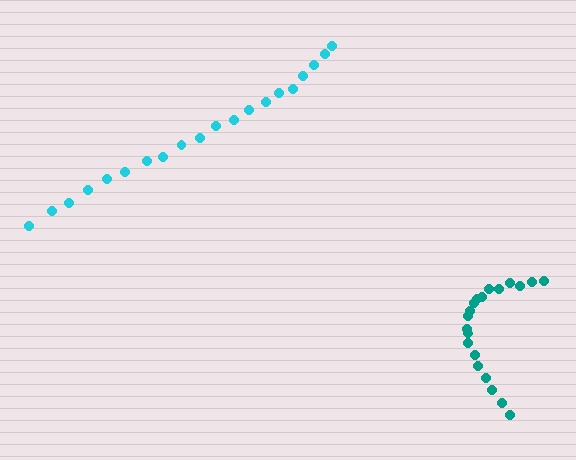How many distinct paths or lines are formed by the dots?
There are 2 distinct paths.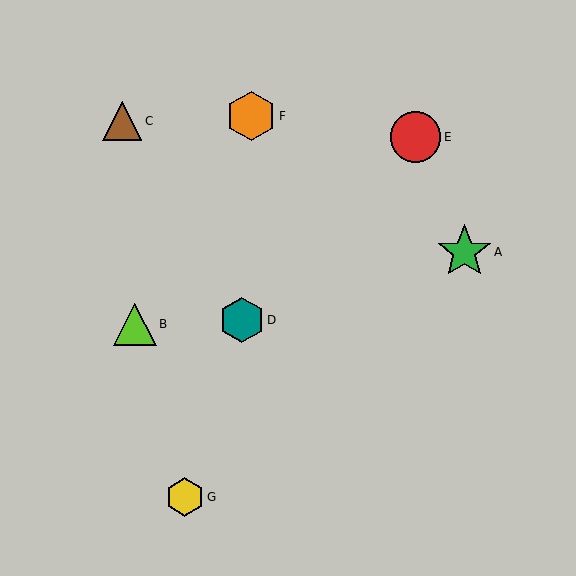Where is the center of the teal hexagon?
The center of the teal hexagon is at (242, 320).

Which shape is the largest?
The green star (labeled A) is the largest.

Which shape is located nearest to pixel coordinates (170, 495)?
The yellow hexagon (labeled G) at (185, 497) is nearest to that location.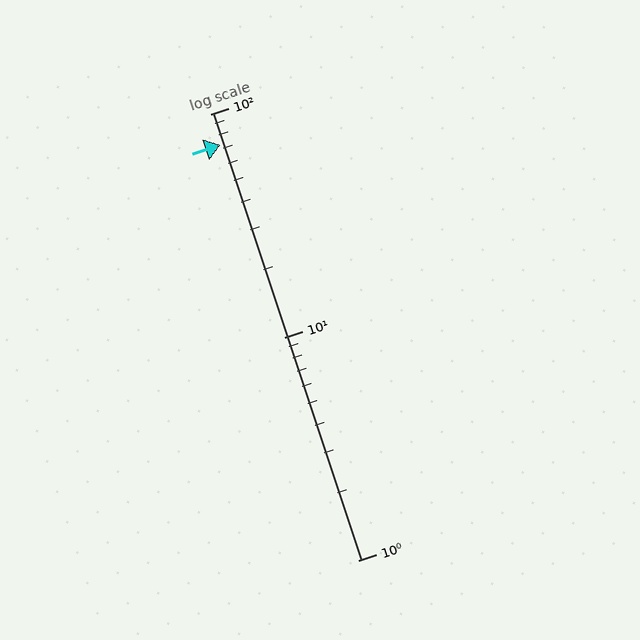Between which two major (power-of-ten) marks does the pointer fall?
The pointer is between 10 and 100.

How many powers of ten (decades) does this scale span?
The scale spans 2 decades, from 1 to 100.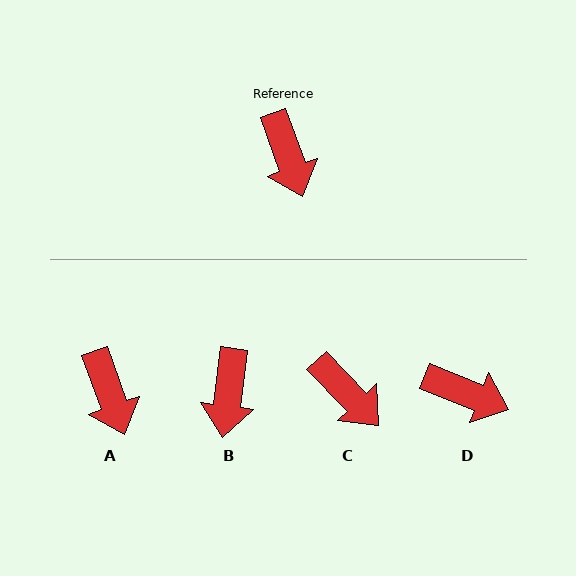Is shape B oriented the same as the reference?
No, it is off by about 27 degrees.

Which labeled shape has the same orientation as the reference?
A.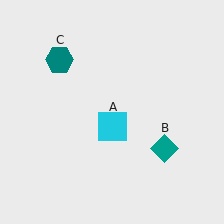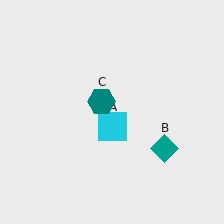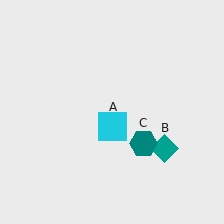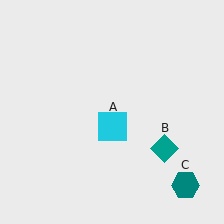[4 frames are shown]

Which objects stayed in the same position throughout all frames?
Cyan square (object A) and teal diamond (object B) remained stationary.